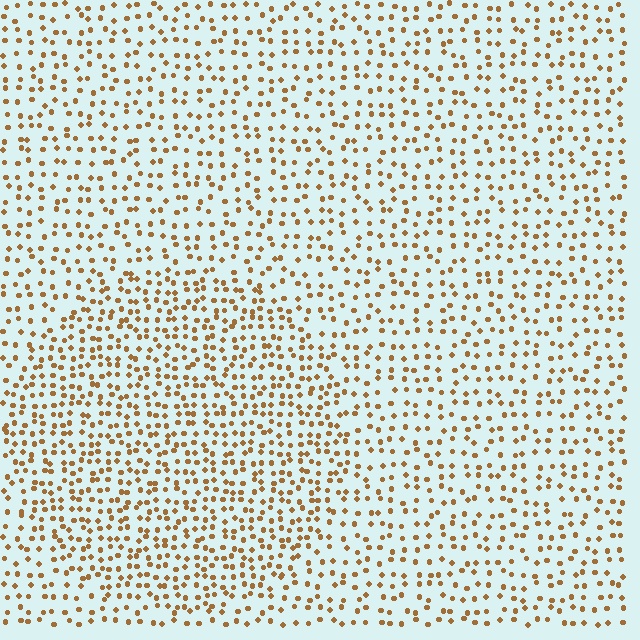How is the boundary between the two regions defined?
The boundary is defined by a change in element density (approximately 1.6x ratio). All elements are the same color, size, and shape.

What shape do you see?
I see a circle.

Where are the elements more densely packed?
The elements are more densely packed inside the circle boundary.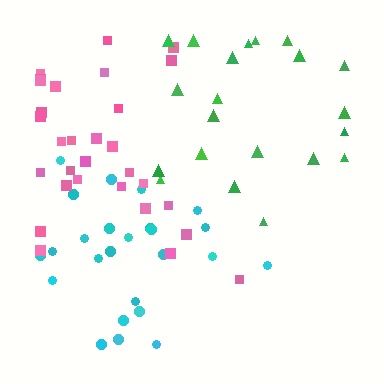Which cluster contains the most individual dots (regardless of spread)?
Pink (30).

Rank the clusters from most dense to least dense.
pink, cyan, green.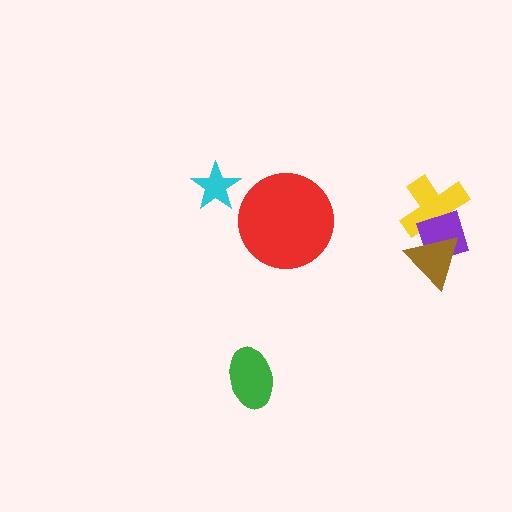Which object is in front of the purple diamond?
The brown triangle is in front of the purple diamond.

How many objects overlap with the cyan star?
0 objects overlap with the cyan star.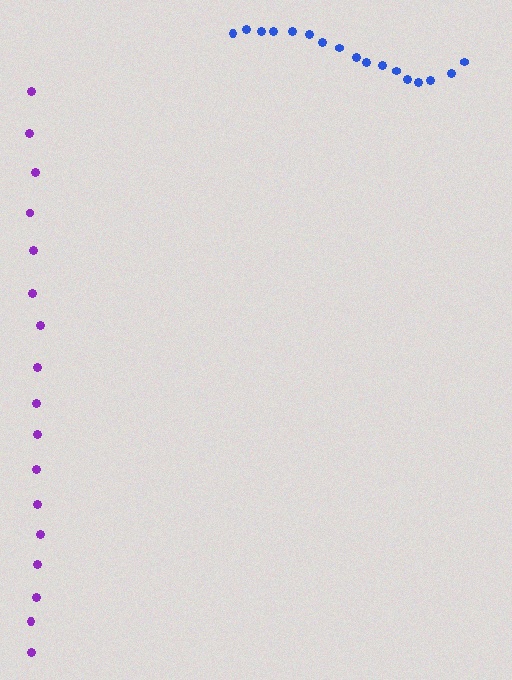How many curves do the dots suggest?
There are 2 distinct paths.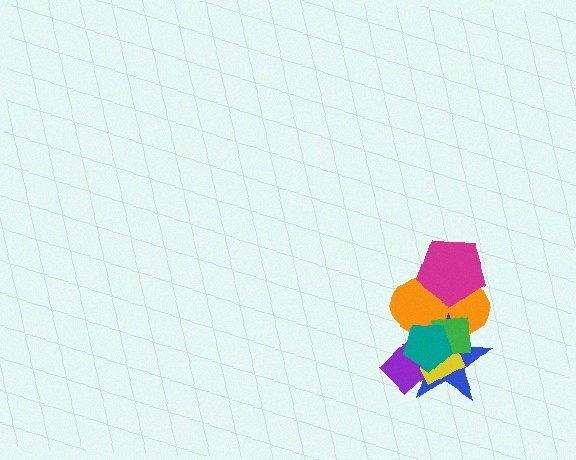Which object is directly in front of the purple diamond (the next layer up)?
The yellow diamond is directly in front of the purple diamond.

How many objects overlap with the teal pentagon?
5 objects overlap with the teal pentagon.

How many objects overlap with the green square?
4 objects overlap with the green square.